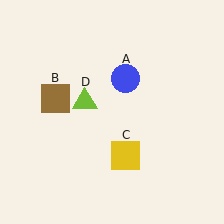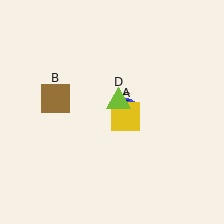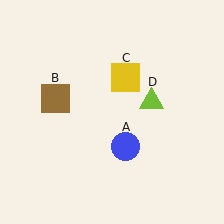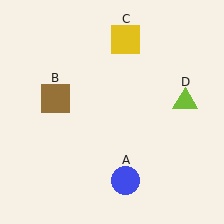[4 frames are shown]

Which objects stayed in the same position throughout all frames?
Brown square (object B) remained stationary.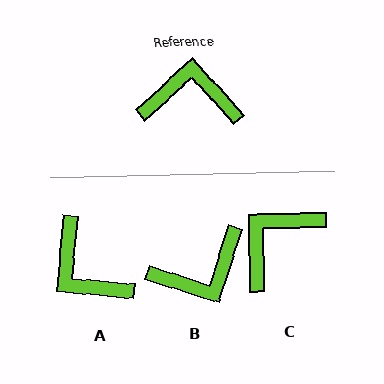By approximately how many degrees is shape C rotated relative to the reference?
Approximately 49 degrees counter-clockwise.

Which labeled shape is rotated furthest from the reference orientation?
B, about 150 degrees away.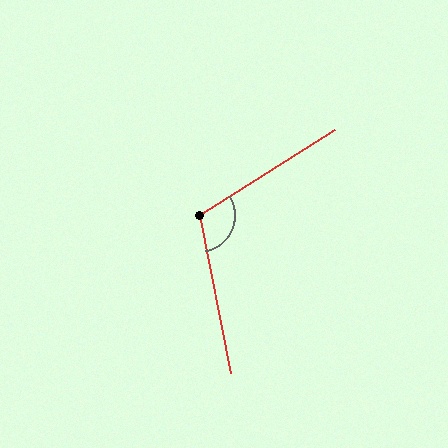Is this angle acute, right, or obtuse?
It is obtuse.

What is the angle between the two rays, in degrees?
Approximately 111 degrees.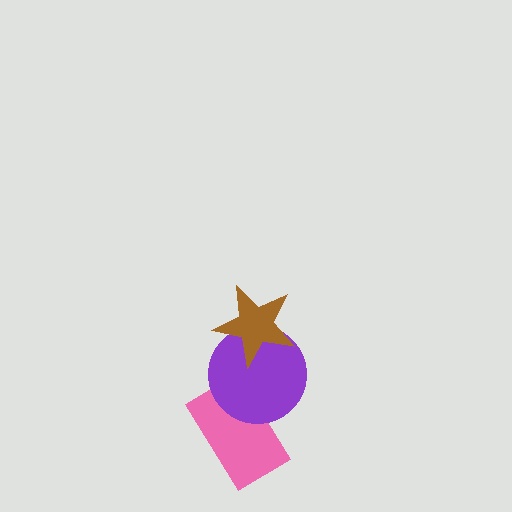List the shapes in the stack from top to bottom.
From top to bottom: the brown star, the purple circle, the pink rectangle.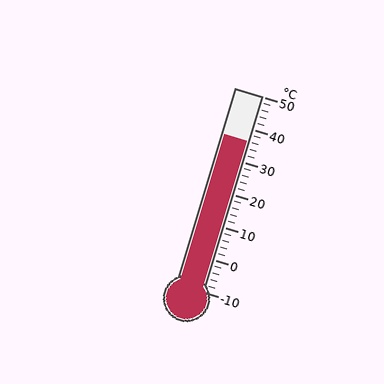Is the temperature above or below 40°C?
The temperature is below 40°C.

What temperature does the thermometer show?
The thermometer shows approximately 36°C.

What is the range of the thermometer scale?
The thermometer scale ranges from -10°C to 50°C.